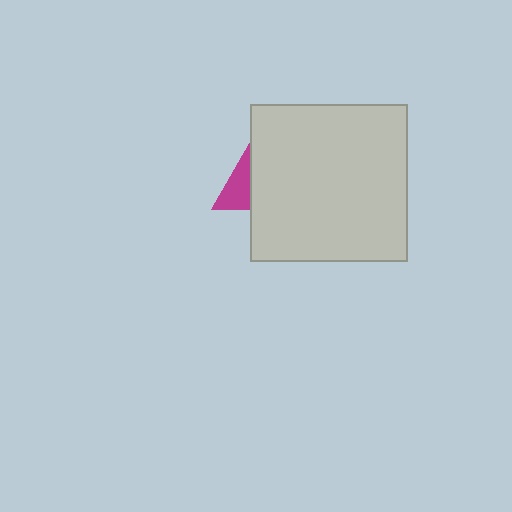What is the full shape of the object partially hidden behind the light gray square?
The partially hidden object is a magenta triangle.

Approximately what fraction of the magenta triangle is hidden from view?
Roughly 66% of the magenta triangle is hidden behind the light gray square.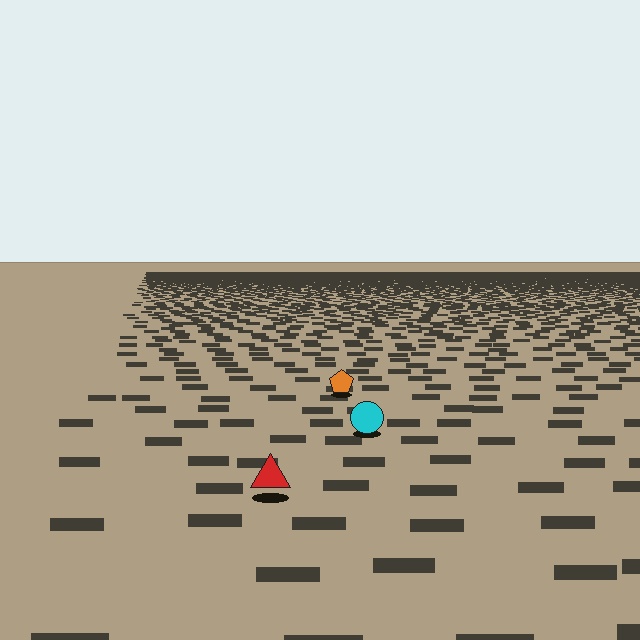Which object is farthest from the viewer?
The orange pentagon is farthest from the viewer. It appears smaller and the ground texture around it is denser.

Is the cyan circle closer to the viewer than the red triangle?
No. The red triangle is closer — you can tell from the texture gradient: the ground texture is coarser near it.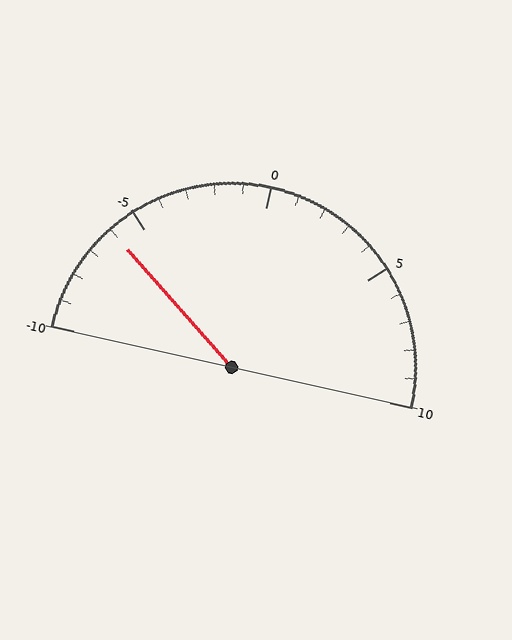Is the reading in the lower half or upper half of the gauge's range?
The reading is in the lower half of the range (-10 to 10).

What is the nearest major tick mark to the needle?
The nearest major tick mark is -5.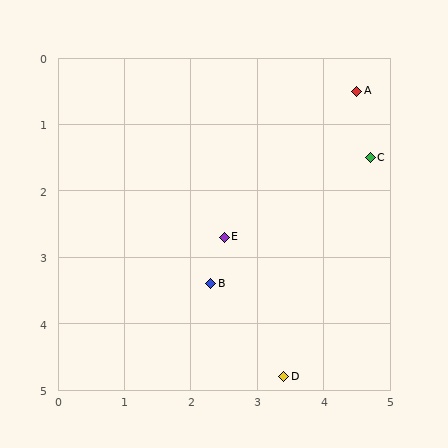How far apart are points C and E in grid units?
Points C and E are about 2.5 grid units apart.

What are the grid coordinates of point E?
Point E is at approximately (2.5, 2.7).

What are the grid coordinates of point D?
Point D is at approximately (3.4, 4.8).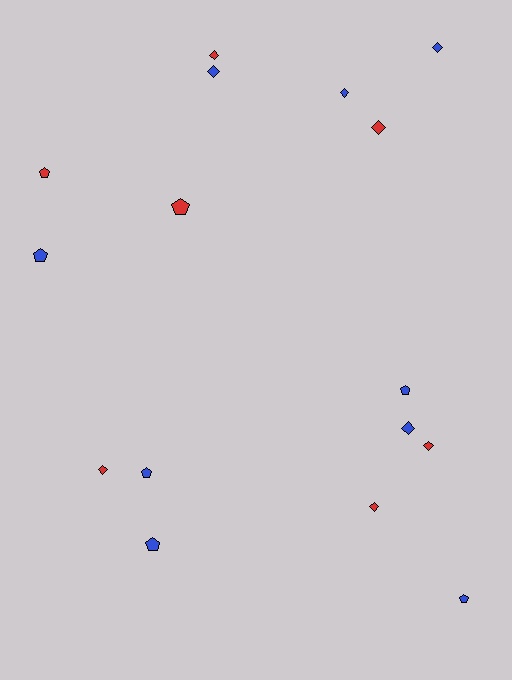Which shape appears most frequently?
Diamond, with 9 objects.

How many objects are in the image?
There are 16 objects.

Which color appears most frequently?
Blue, with 9 objects.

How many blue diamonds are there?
There are 4 blue diamonds.